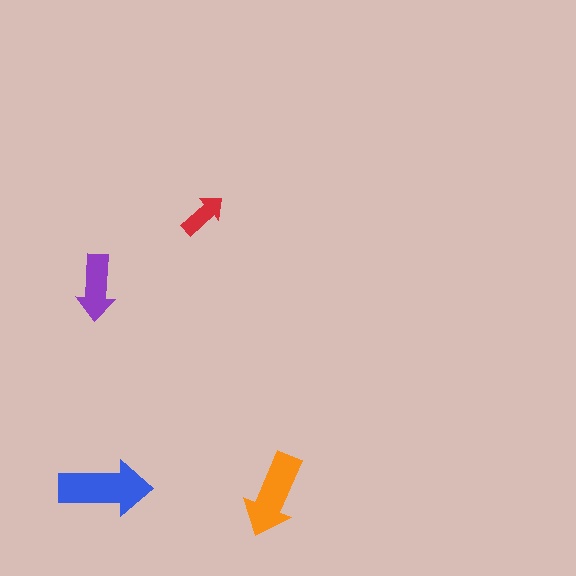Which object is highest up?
The red arrow is topmost.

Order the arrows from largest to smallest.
the blue one, the orange one, the purple one, the red one.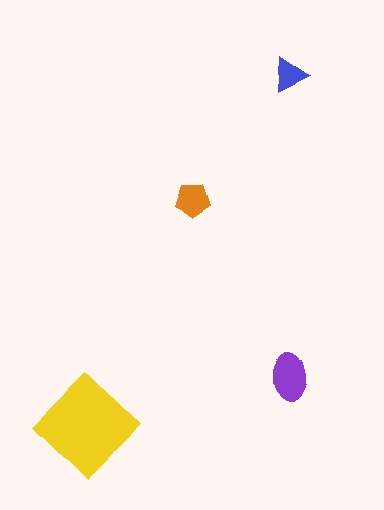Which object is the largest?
The yellow diamond.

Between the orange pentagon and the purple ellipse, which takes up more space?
The purple ellipse.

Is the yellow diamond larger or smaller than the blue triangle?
Larger.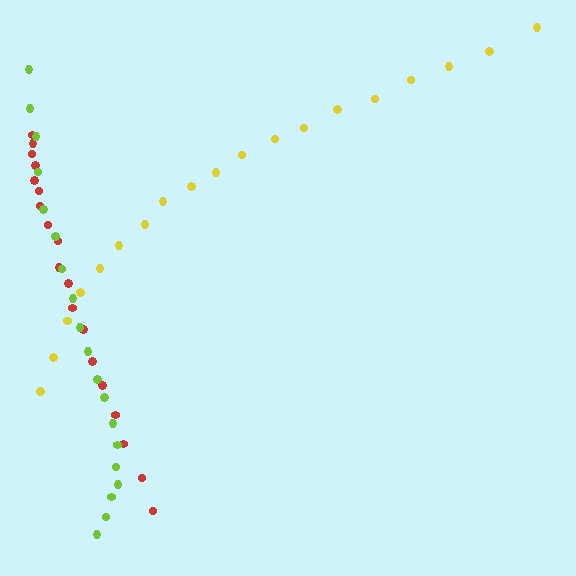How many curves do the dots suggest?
There are 3 distinct paths.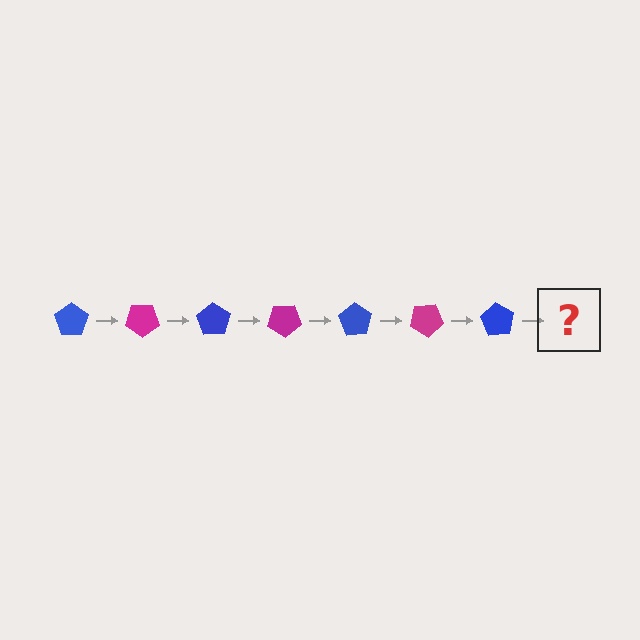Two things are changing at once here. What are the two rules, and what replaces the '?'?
The two rules are that it rotates 35 degrees each step and the color cycles through blue and magenta. The '?' should be a magenta pentagon, rotated 245 degrees from the start.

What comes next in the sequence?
The next element should be a magenta pentagon, rotated 245 degrees from the start.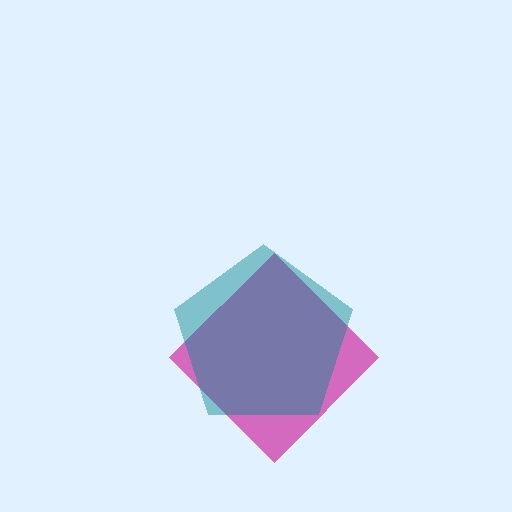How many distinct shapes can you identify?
There are 2 distinct shapes: a magenta diamond, a teal pentagon.